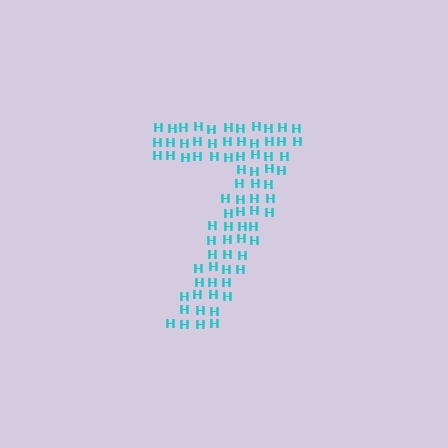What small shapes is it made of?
It is made of small letter H's.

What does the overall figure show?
The overall figure shows the digit 7.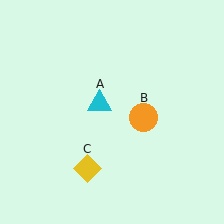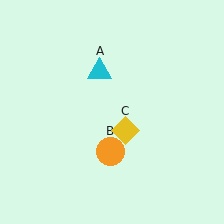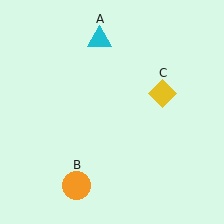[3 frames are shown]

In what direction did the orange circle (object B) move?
The orange circle (object B) moved down and to the left.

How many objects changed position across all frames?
3 objects changed position: cyan triangle (object A), orange circle (object B), yellow diamond (object C).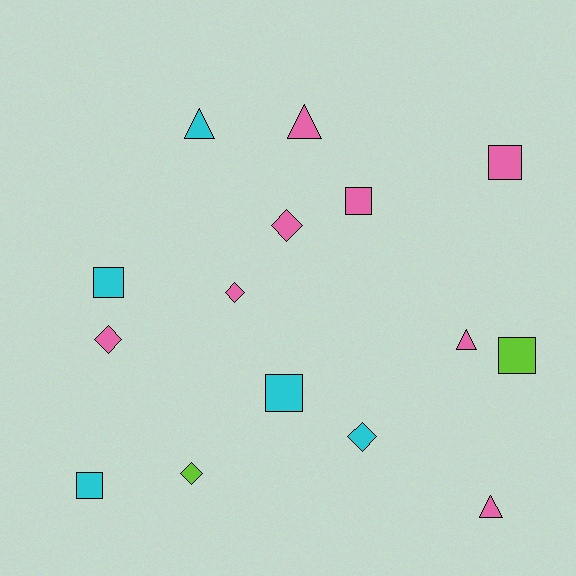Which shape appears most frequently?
Square, with 6 objects.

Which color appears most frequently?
Pink, with 8 objects.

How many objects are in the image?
There are 15 objects.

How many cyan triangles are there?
There is 1 cyan triangle.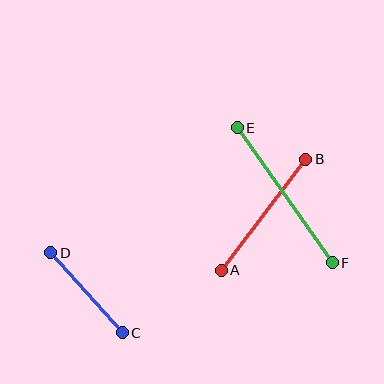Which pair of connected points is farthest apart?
Points E and F are farthest apart.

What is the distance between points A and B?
The distance is approximately 140 pixels.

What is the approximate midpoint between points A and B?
The midpoint is at approximately (263, 215) pixels.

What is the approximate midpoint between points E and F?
The midpoint is at approximately (285, 195) pixels.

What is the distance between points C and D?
The distance is approximately 107 pixels.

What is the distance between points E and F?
The distance is approximately 165 pixels.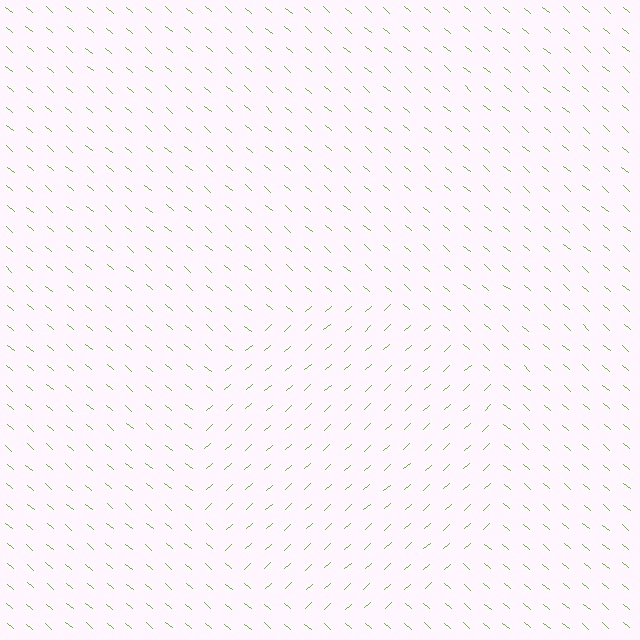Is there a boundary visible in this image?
Yes, there is a texture boundary formed by a change in line orientation.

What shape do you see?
I see a circle.